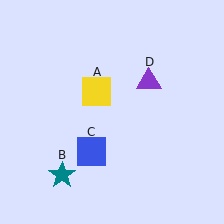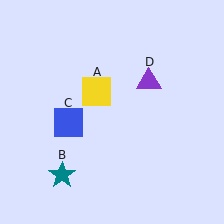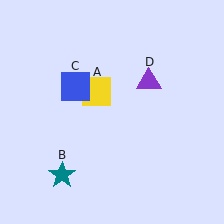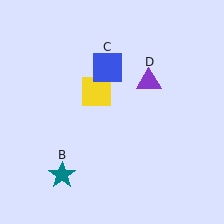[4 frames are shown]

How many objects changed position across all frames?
1 object changed position: blue square (object C).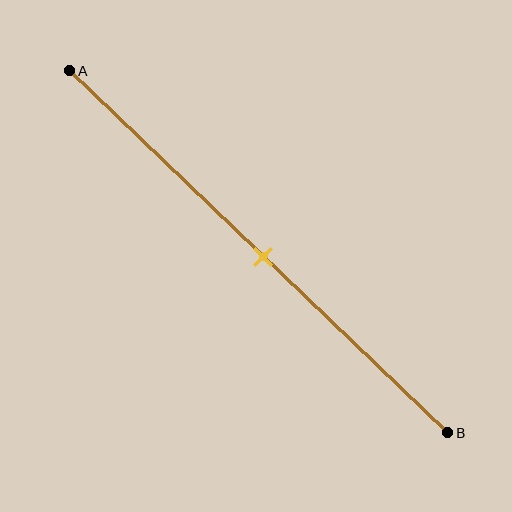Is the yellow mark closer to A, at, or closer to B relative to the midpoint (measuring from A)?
The yellow mark is approximately at the midpoint of segment AB.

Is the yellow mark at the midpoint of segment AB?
Yes, the mark is approximately at the midpoint.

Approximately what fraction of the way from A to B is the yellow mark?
The yellow mark is approximately 50% of the way from A to B.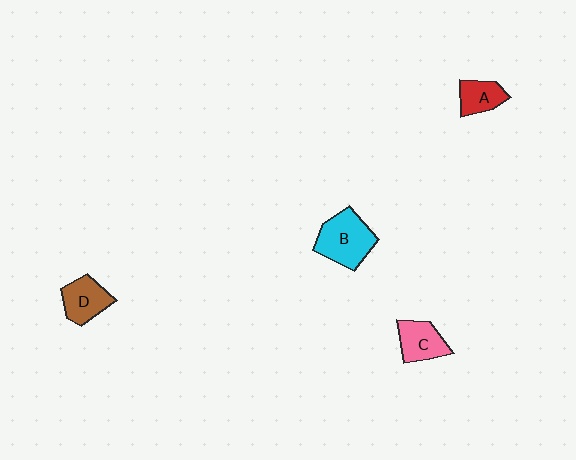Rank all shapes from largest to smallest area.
From largest to smallest: B (cyan), D (brown), C (pink), A (red).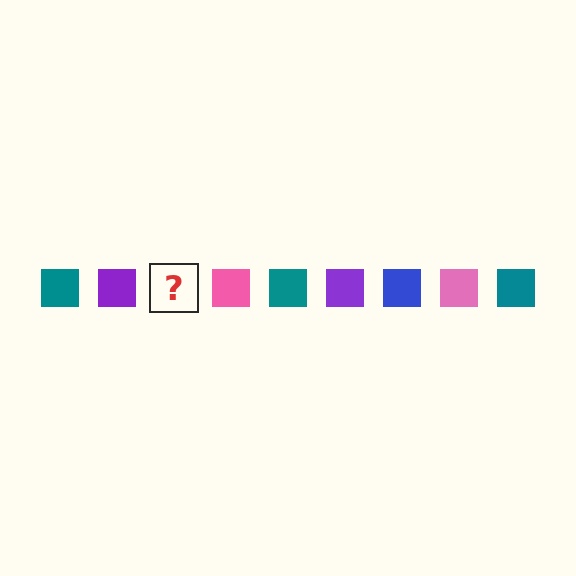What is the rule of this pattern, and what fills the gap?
The rule is that the pattern cycles through teal, purple, blue, pink squares. The gap should be filled with a blue square.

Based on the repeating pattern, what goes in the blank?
The blank should be a blue square.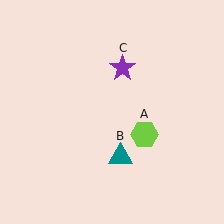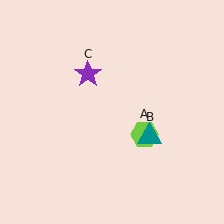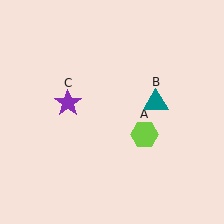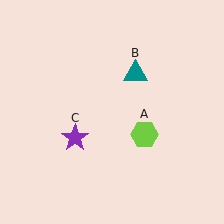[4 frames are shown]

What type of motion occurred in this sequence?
The teal triangle (object B), purple star (object C) rotated counterclockwise around the center of the scene.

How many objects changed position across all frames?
2 objects changed position: teal triangle (object B), purple star (object C).